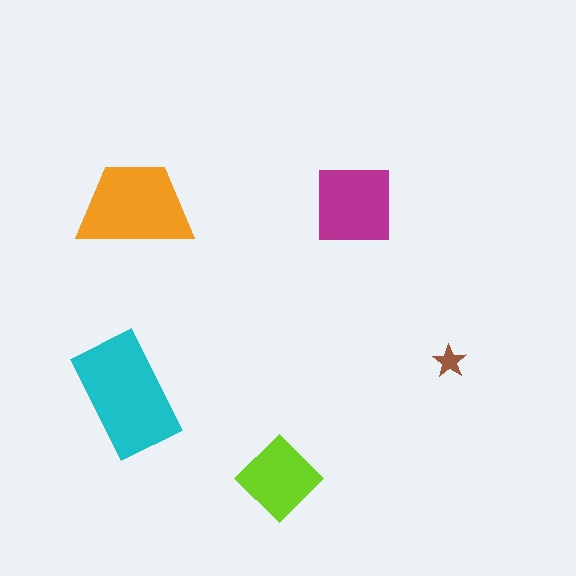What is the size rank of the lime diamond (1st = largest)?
4th.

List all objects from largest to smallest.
The cyan rectangle, the orange trapezoid, the magenta square, the lime diamond, the brown star.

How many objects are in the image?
There are 5 objects in the image.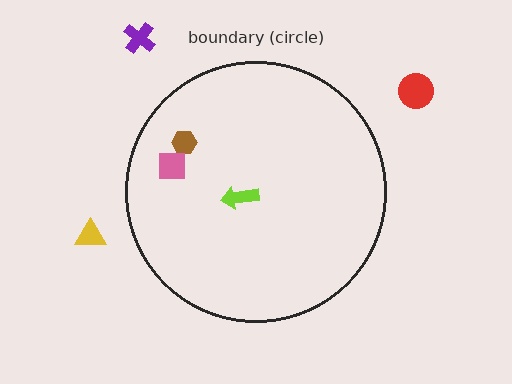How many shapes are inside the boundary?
3 inside, 3 outside.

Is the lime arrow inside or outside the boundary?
Inside.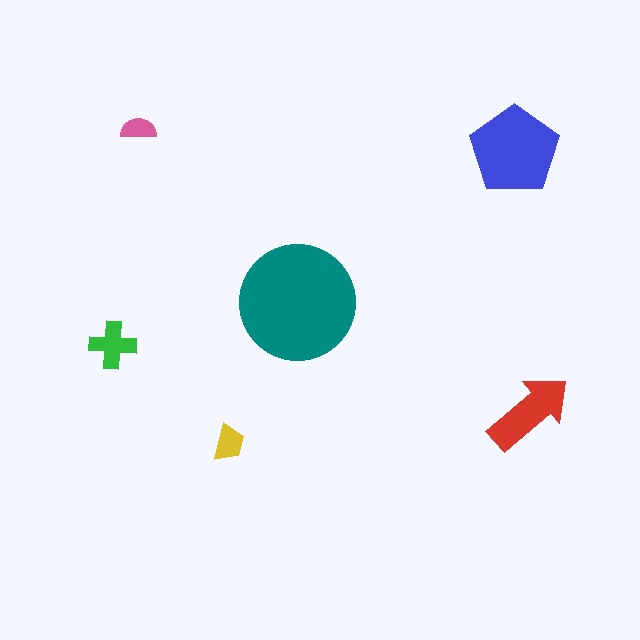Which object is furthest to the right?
The red arrow is rightmost.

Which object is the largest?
The teal circle.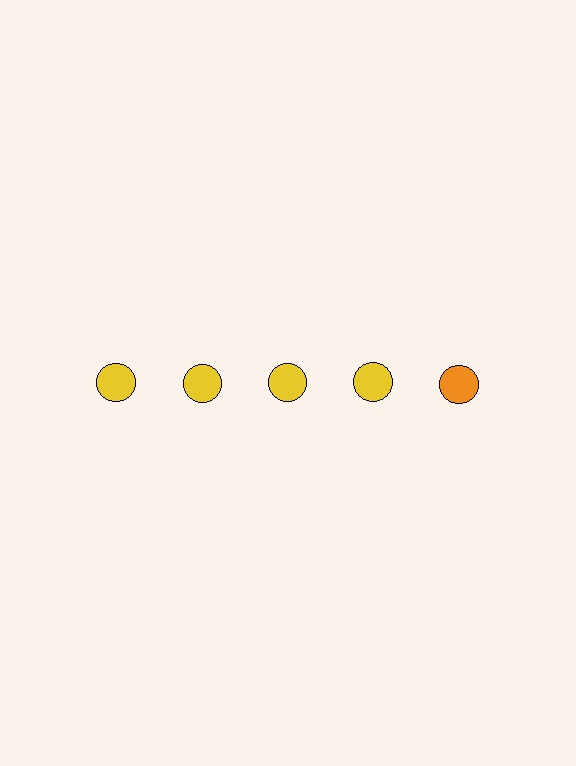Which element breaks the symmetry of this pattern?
The orange circle in the top row, rightmost column breaks the symmetry. All other shapes are yellow circles.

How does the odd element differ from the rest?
It has a different color: orange instead of yellow.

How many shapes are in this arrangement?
There are 5 shapes arranged in a grid pattern.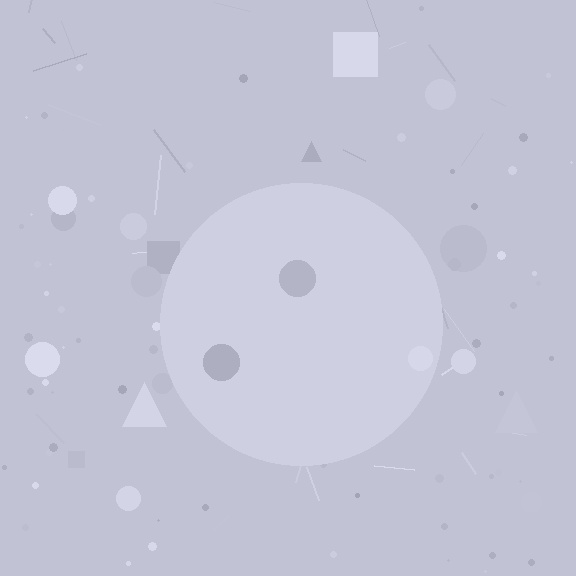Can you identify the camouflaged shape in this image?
The camouflaged shape is a circle.